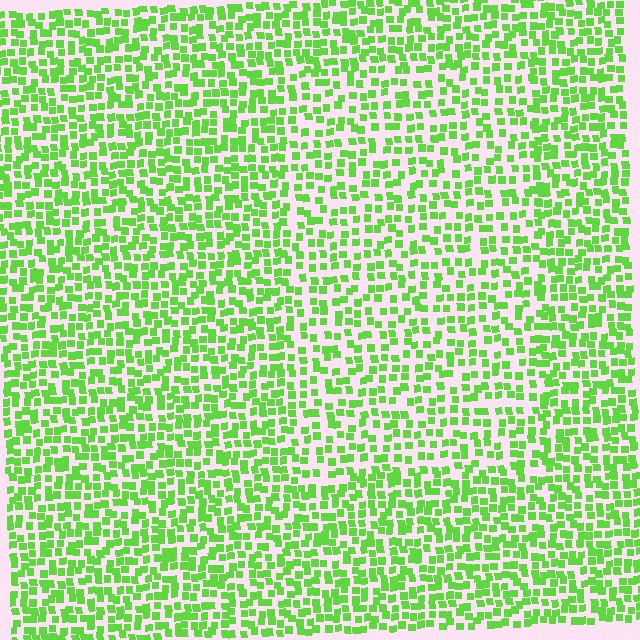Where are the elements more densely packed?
The elements are more densely packed outside the rectangle boundary.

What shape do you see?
I see a rectangle.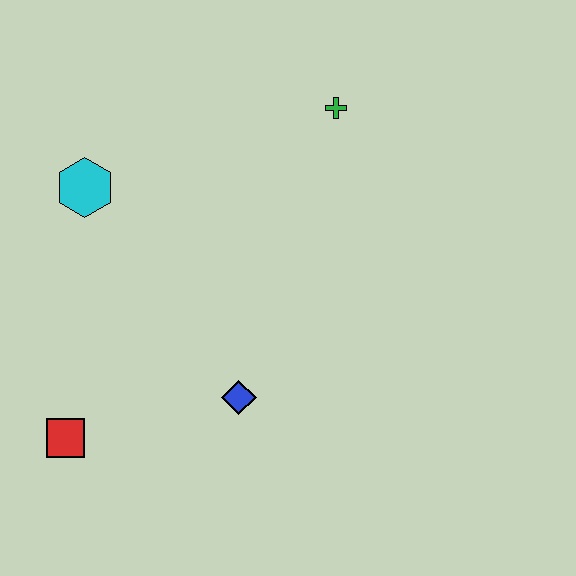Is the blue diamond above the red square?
Yes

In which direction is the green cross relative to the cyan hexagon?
The green cross is to the right of the cyan hexagon.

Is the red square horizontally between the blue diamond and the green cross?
No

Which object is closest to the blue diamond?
The red square is closest to the blue diamond.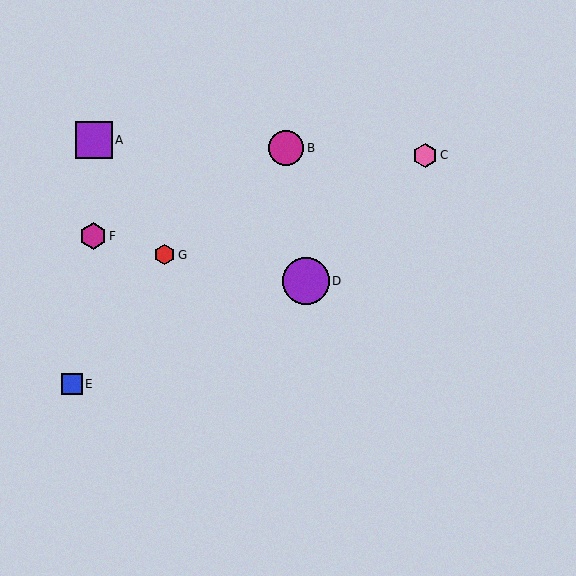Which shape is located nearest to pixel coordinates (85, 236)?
The magenta hexagon (labeled F) at (93, 236) is nearest to that location.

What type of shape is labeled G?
Shape G is a red hexagon.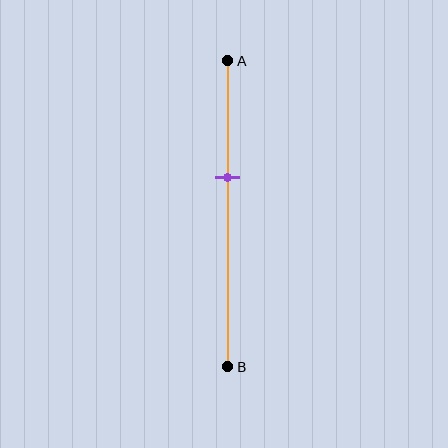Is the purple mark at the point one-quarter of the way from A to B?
No, the mark is at about 40% from A, not at the 25% one-quarter point.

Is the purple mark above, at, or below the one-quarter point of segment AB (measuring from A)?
The purple mark is below the one-quarter point of segment AB.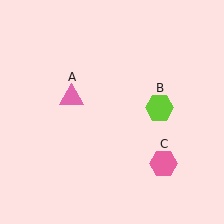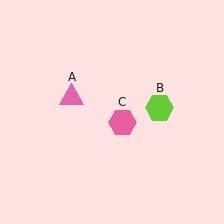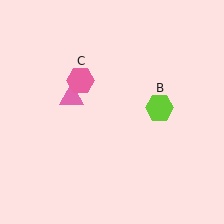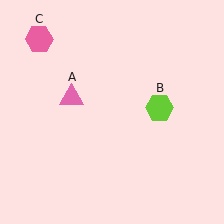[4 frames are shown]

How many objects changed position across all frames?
1 object changed position: pink hexagon (object C).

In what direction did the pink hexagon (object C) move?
The pink hexagon (object C) moved up and to the left.